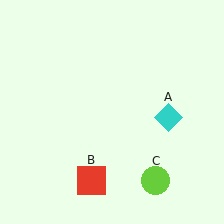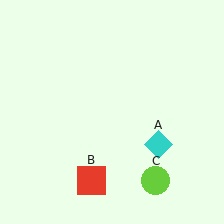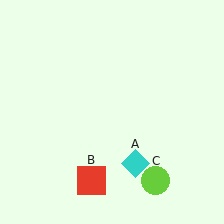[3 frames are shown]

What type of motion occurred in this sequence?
The cyan diamond (object A) rotated clockwise around the center of the scene.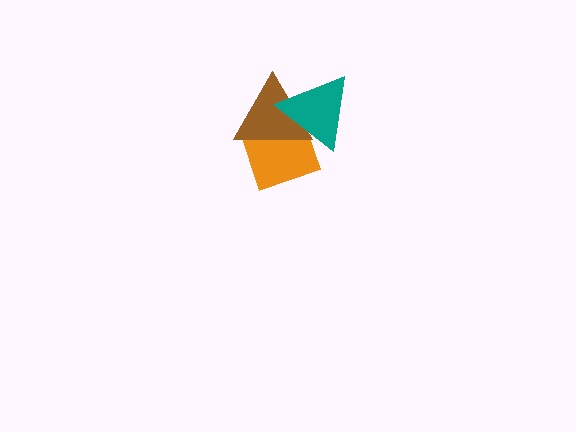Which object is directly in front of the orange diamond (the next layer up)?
The brown triangle is directly in front of the orange diamond.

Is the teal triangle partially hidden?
No, no other shape covers it.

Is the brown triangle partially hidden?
Yes, it is partially covered by another shape.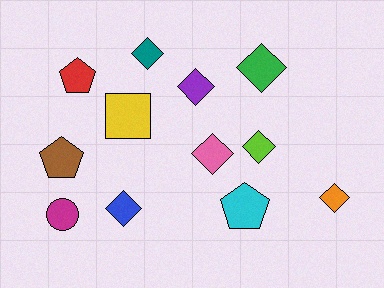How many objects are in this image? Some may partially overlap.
There are 12 objects.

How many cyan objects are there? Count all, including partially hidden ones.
There is 1 cyan object.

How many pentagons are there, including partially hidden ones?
There are 3 pentagons.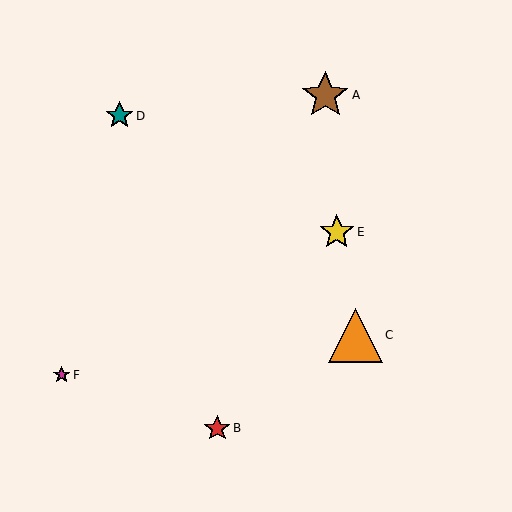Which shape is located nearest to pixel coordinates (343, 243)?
The yellow star (labeled E) at (337, 232) is nearest to that location.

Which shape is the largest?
The orange triangle (labeled C) is the largest.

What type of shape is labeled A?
Shape A is a brown star.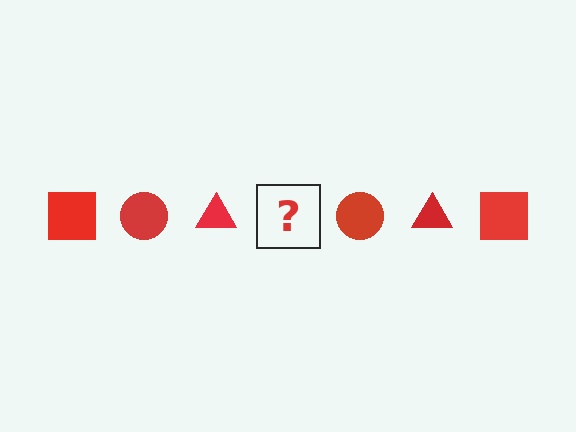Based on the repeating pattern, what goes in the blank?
The blank should be a red square.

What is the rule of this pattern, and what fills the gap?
The rule is that the pattern cycles through square, circle, triangle shapes in red. The gap should be filled with a red square.